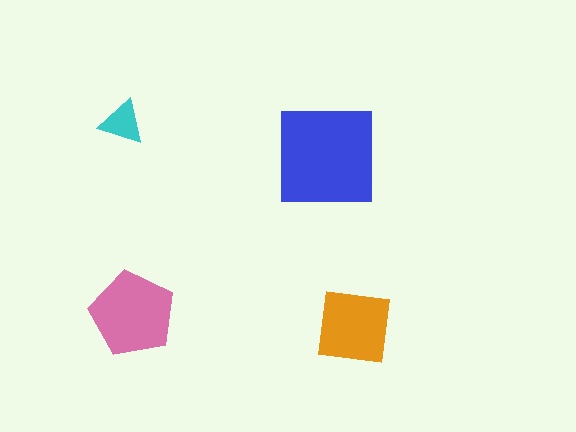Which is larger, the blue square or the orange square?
The blue square.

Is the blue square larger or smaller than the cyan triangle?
Larger.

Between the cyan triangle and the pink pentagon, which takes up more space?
The pink pentagon.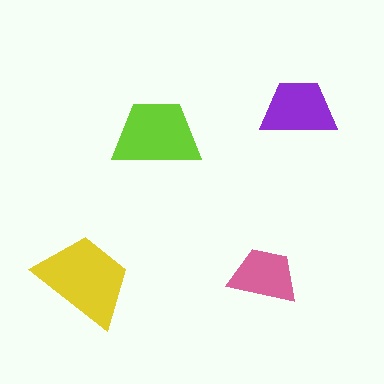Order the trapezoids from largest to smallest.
the yellow one, the lime one, the purple one, the pink one.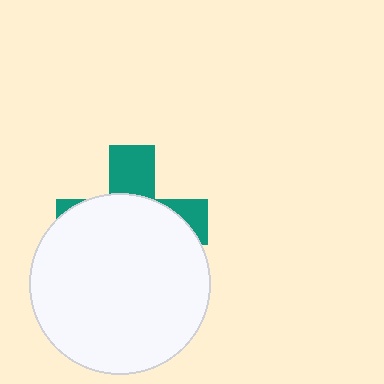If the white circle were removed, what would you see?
You would see the complete teal cross.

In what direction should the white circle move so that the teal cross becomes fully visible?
The white circle should move down. That is the shortest direction to clear the overlap and leave the teal cross fully visible.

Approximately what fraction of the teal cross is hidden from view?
Roughly 70% of the teal cross is hidden behind the white circle.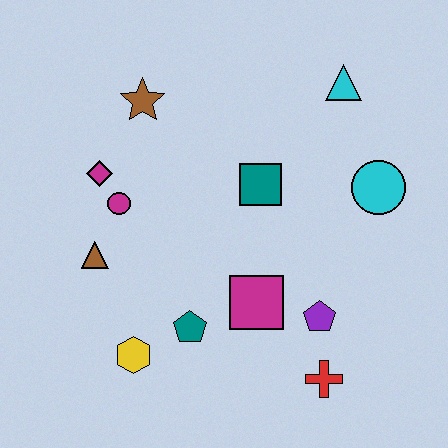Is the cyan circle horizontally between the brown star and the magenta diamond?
No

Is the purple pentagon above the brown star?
No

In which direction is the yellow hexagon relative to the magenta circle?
The yellow hexagon is below the magenta circle.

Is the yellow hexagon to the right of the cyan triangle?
No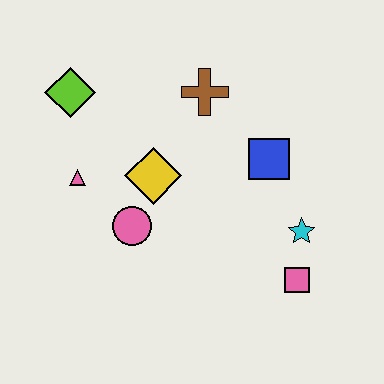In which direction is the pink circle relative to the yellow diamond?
The pink circle is below the yellow diamond.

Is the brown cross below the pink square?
No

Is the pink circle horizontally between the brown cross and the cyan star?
No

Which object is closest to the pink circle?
The yellow diamond is closest to the pink circle.